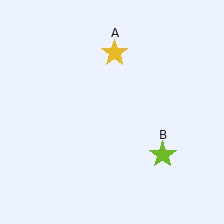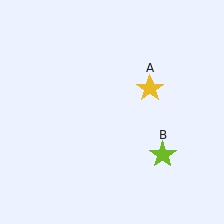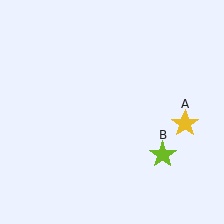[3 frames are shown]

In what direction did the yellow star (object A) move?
The yellow star (object A) moved down and to the right.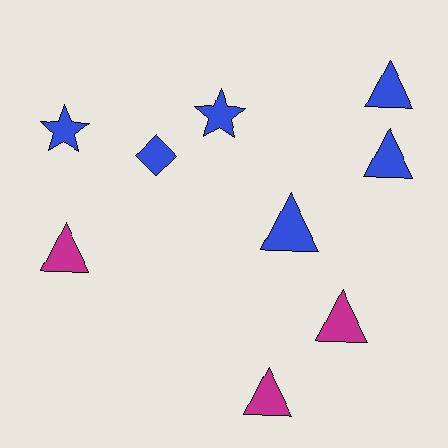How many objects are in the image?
There are 9 objects.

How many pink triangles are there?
There are no pink triangles.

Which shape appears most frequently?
Triangle, with 6 objects.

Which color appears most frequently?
Blue, with 6 objects.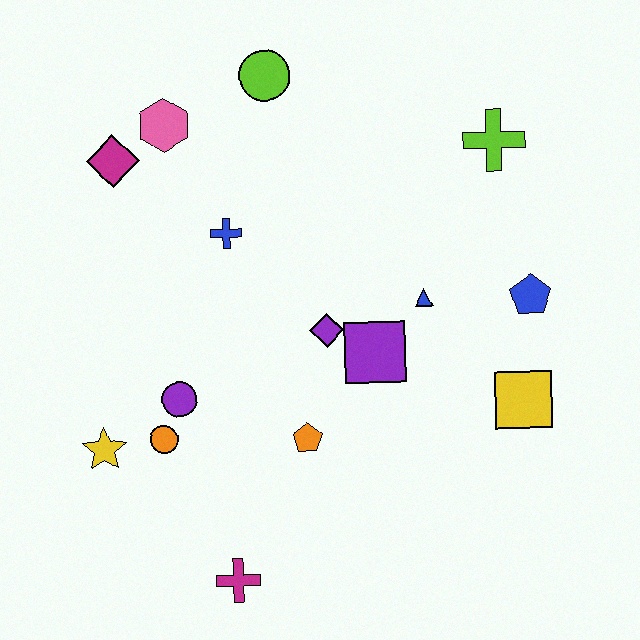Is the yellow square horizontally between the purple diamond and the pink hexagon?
No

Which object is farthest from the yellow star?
The lime cross is farthest from the yellow star.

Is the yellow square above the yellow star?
Yes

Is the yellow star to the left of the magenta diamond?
Yes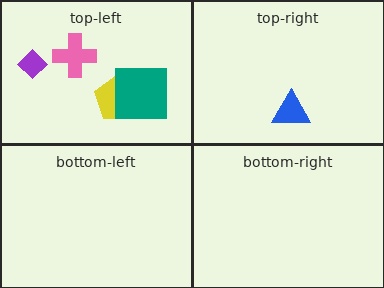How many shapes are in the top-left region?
4.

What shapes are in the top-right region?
The blue triangle.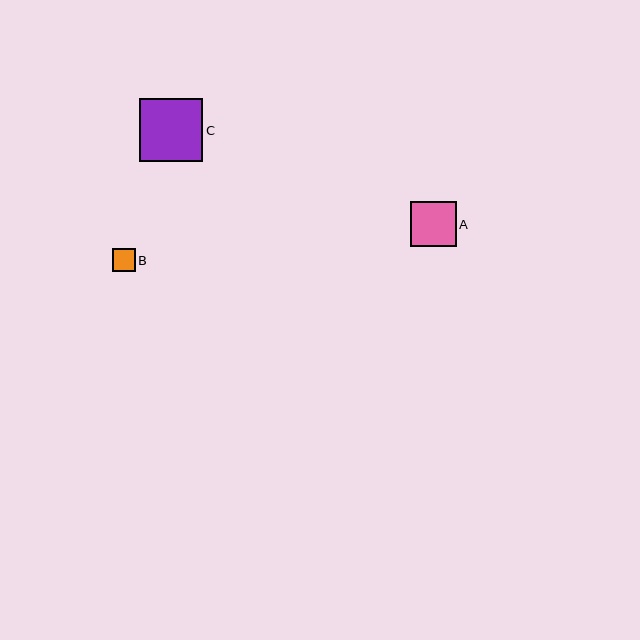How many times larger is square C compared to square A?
Square C is approximately 1.4 times the size of square A.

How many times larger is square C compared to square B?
Square C is approximately 2.7 times the size of square B.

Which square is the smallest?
Square B is the smallest with a size of approximately 23 pixels.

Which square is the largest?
Square C is the largest with a size of approximately 63 pixels.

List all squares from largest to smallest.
From largest to smallest: C, A, B.